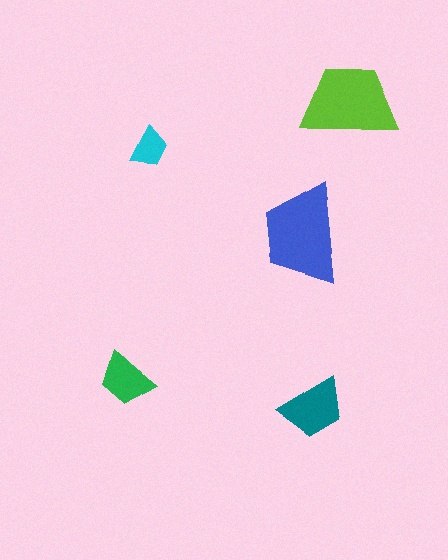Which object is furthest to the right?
The lime trapezoid is rightmost.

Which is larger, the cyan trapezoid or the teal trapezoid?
The teal one.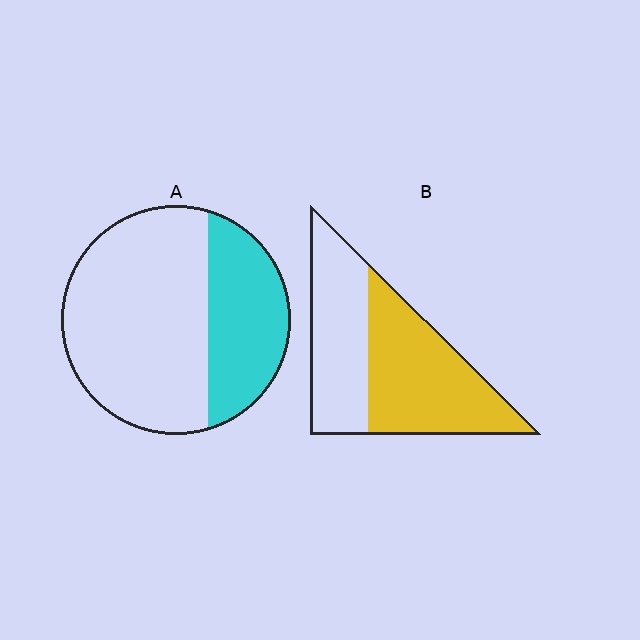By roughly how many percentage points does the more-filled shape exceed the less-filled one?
By roughly 25 percentage points (B over A).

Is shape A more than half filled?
No.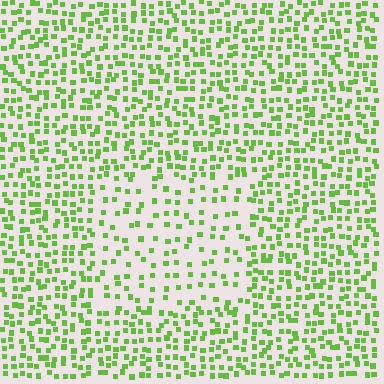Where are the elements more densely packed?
The elements are more densely packed outside the rectangle boundary.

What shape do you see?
I see a rectangle.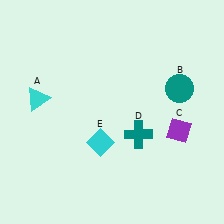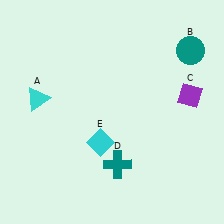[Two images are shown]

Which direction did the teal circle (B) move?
The teal circle (B) moved up.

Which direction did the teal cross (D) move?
The teal cross (D) moved down.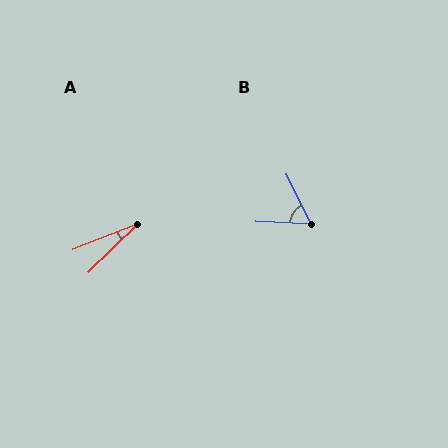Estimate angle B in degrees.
Approximately 61 degrees.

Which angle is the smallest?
A, at approximately 23 degrees.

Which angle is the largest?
B, at approximately 61 degrees.